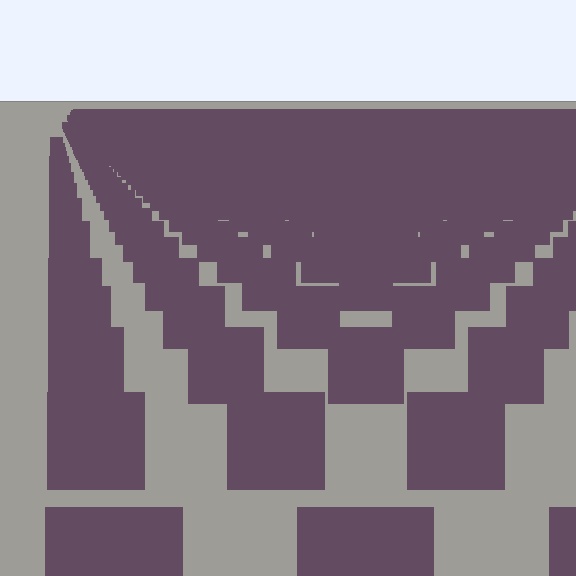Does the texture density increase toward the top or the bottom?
Density increases toward the top.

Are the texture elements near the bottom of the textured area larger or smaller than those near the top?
Larger. Near the bottom, elements are closer to the viewer and appear at a bigger on-screen size.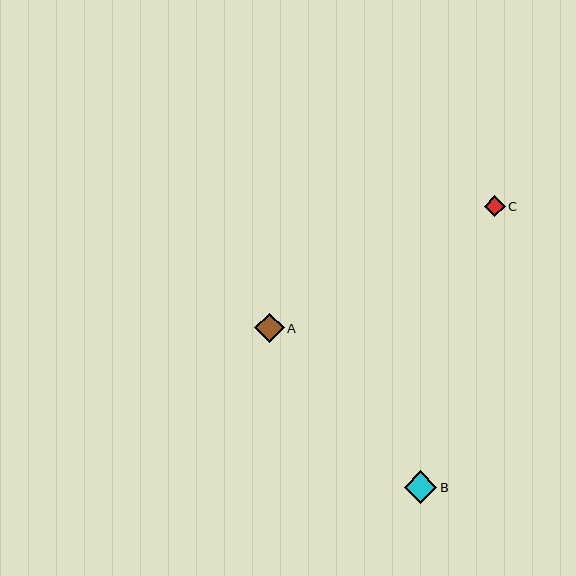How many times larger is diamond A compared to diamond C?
Diamond A is approximately 1.4 times the size of diamond C.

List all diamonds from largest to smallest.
From largest to smallest: B, A, C.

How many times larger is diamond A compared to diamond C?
Diamond A is approximately 1.4 times the size of diamond C.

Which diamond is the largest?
Diamond B is the largest with a size of approximately 33 pixels.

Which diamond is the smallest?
Diamond C is the smallest with a size of approximately 21 pixels.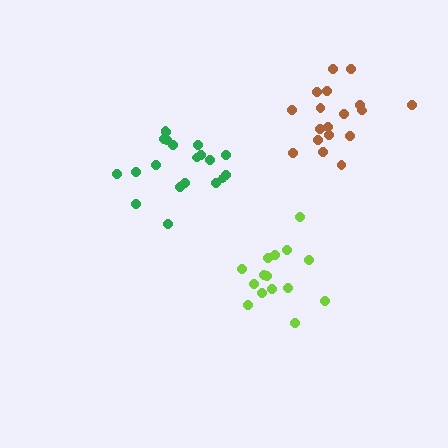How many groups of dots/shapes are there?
There are 3 groups.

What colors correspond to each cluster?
The clusters are colored: lime, green, brown.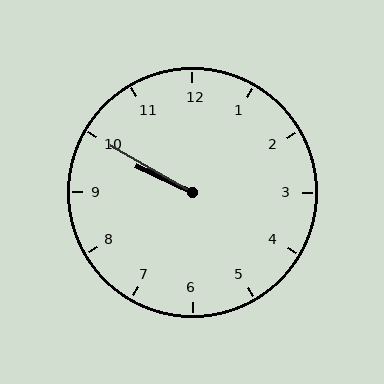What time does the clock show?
9:50.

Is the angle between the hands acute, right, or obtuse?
It is acute.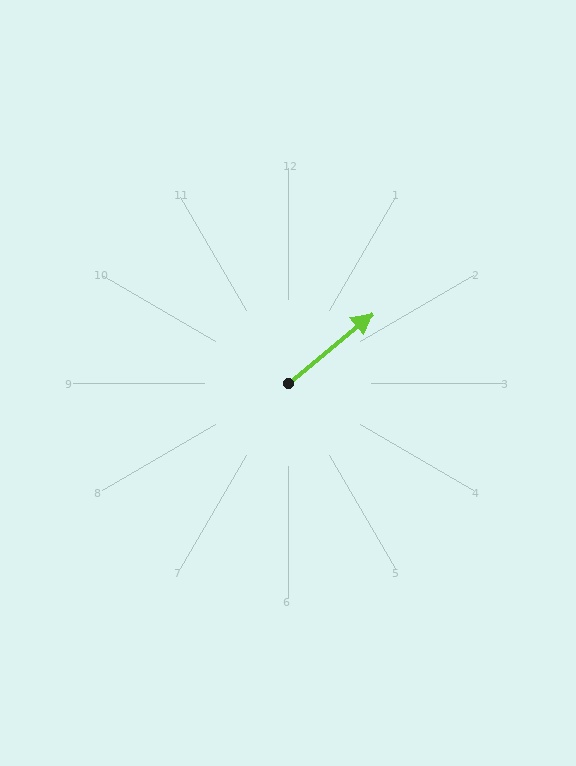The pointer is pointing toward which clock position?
Roughly 2 o'clock.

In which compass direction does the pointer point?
Northeast.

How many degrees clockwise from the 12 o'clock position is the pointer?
Approximately 50 degrees.